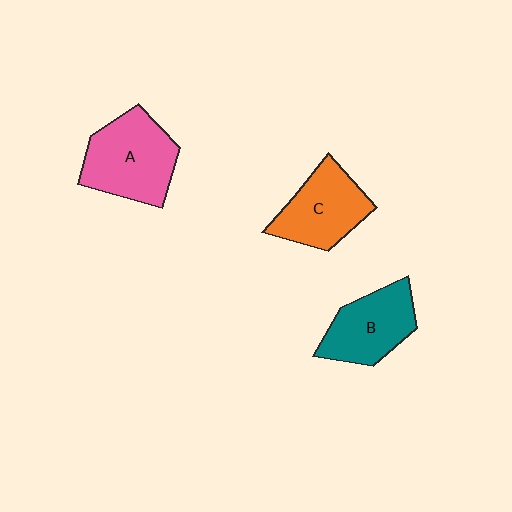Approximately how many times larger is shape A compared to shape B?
Approximately 1.2 times.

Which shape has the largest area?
Shape A (pink).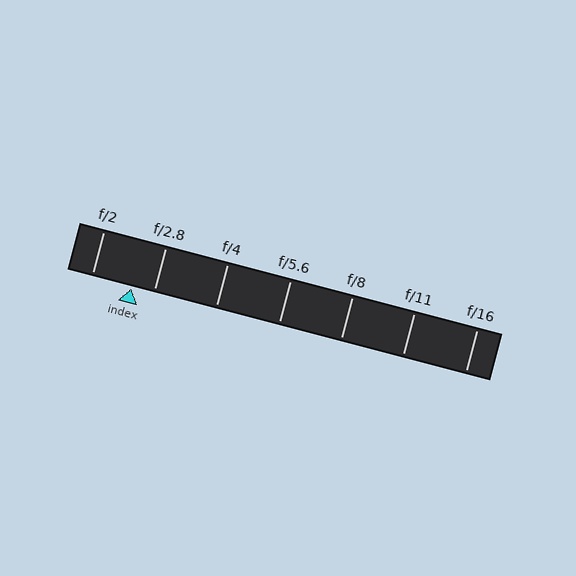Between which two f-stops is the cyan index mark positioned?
The index mark is between f/2 and f/2.8.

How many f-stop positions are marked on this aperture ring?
There are 7 f-stop positions marked.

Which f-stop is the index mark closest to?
The index mark is closest to f/2.8.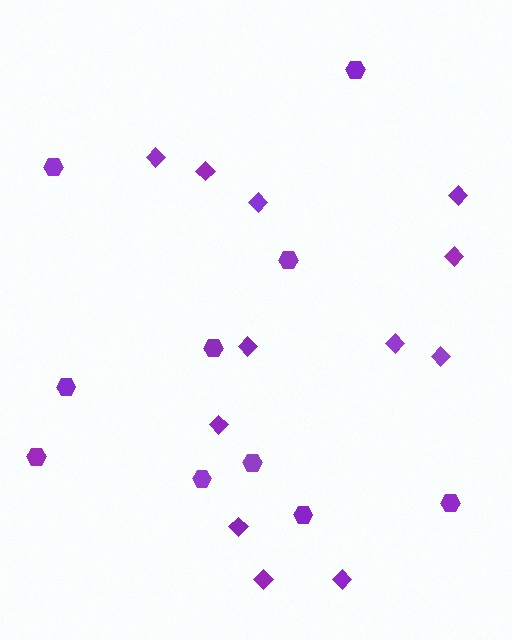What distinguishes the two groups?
There are 2 groups: one group of diamonds (12) and one group of hexagons (10).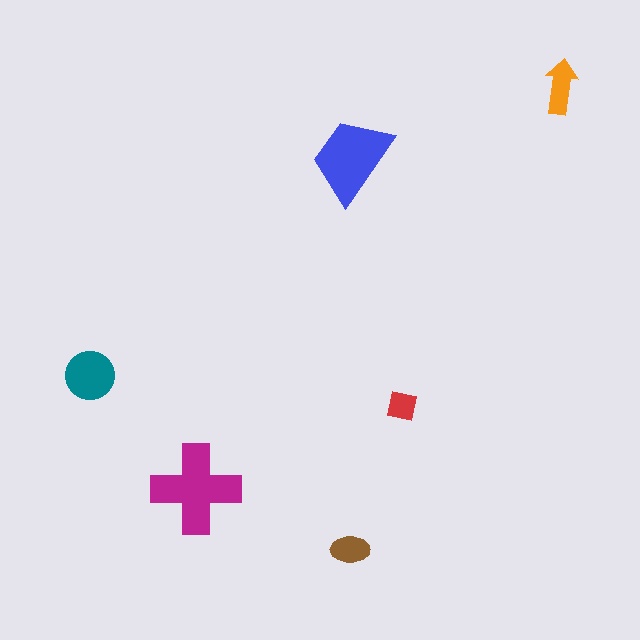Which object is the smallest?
The red square.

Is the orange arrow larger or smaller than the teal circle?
Smaller.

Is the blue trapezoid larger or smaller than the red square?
Larger.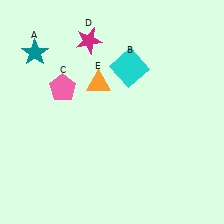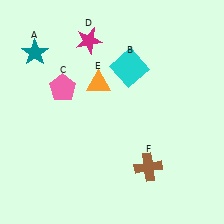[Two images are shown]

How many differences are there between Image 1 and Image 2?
There is 1 difference between the two images.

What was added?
A brown cross (F) was added in Image 2.